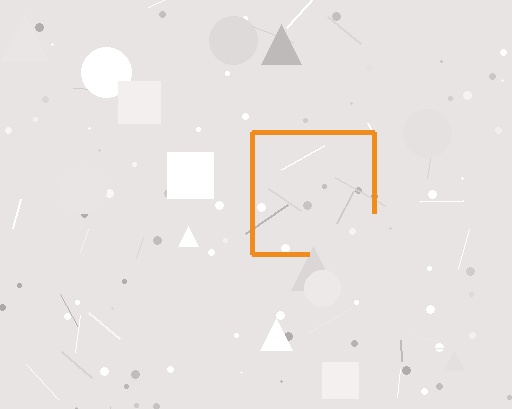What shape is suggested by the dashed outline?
The dashed outline suggests a square.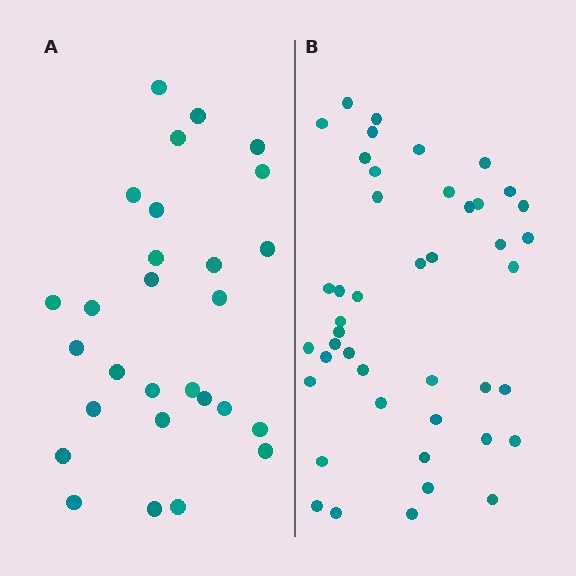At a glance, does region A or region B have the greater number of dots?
Region B (the right region) has more dots.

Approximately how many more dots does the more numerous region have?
Region B has approximately 15 more dots than region A.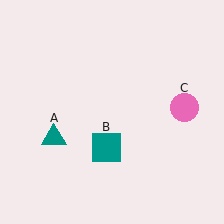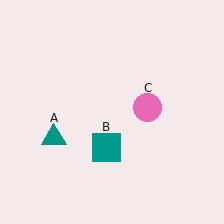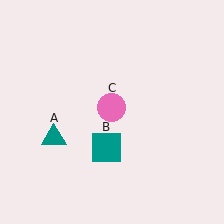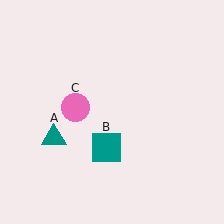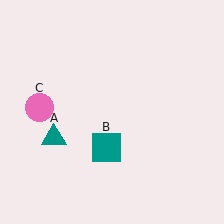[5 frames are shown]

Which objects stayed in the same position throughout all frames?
Teal triangle (object A) and teal square (object B) remained stationary.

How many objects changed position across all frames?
1 object changed position: pink circle (object C).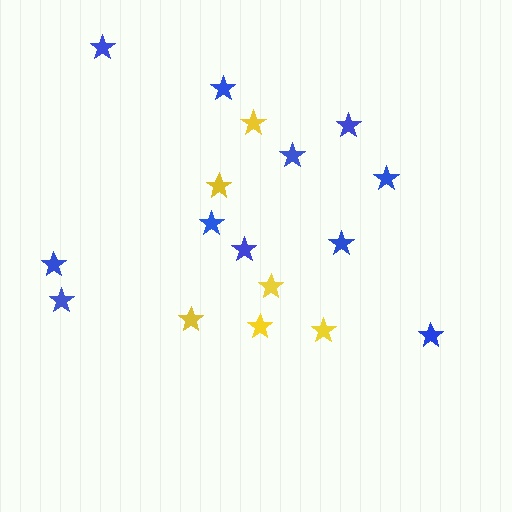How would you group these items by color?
There are 2 groups: one group of blue stars (11) and one group of yellow stars (6).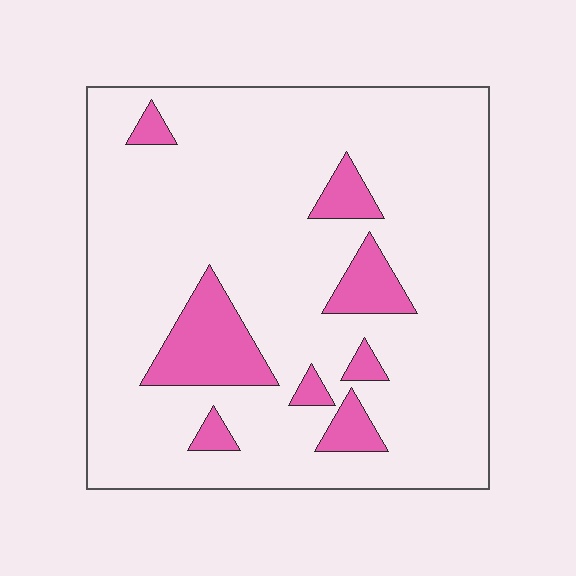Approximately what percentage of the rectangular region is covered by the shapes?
Approximately 15%.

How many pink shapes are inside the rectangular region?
8.